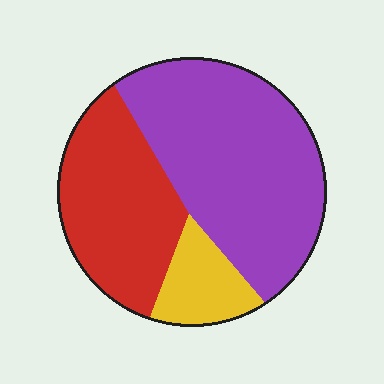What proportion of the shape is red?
Red covers roughly 35% of the shape.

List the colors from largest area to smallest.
From largest to smallest: purple, red, yellow.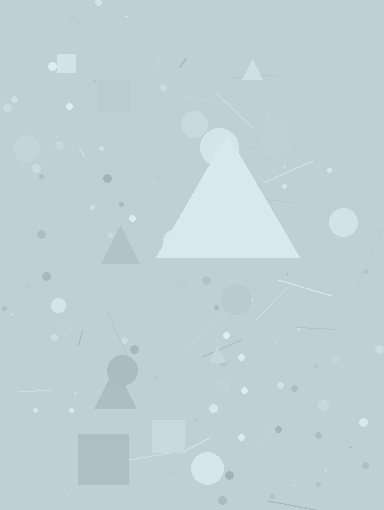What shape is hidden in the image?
A triangle is hidden in the image.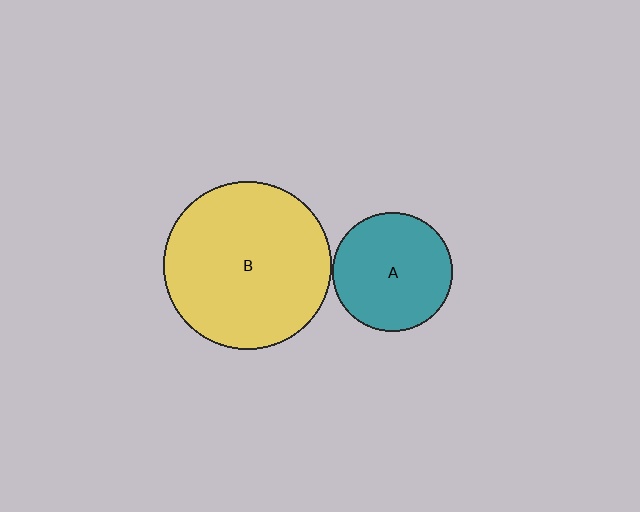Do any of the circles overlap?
No, none of the circles overlap.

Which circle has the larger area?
Circle B (yellow).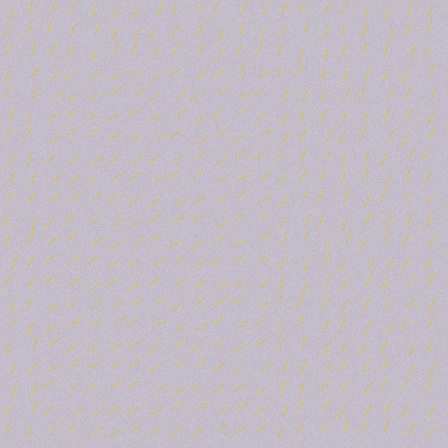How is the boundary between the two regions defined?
The boundary is defined purely by a change in line orientation (approximately 34 degrees difference). All lines are the same color and thickness.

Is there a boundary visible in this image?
Yes, there is a texture boundary formed by a change in line orientation.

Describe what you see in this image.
The image is filled with small yellow line segments. A rectangle region in the image has lines oriented differently from the surrounding lines, creating a visible texture boundary.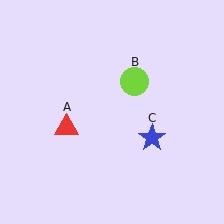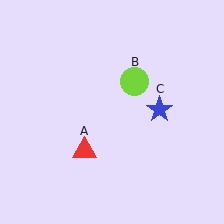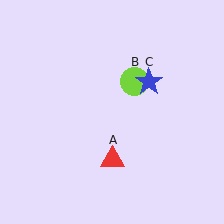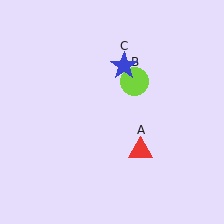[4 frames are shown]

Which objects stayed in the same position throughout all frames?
Lime circle (object B) remained stationary.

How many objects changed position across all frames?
2 objects changed position: red triangle (object A), blue star (object C).